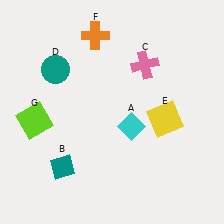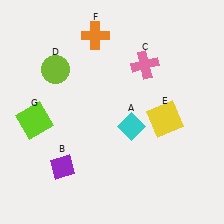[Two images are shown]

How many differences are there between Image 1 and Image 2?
There are 2 differences between the two images.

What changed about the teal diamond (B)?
In Image 1, B is teal. In Image 2, it changed to purple.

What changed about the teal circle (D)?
In Image 1, D is teal. In Image 2, it changed to lime.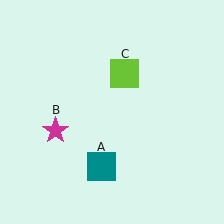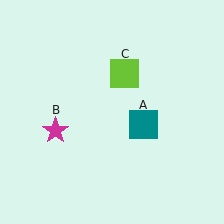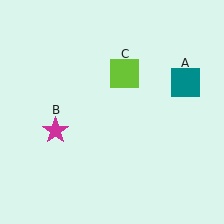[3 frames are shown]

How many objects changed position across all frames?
1 object changed position: teal square (object A).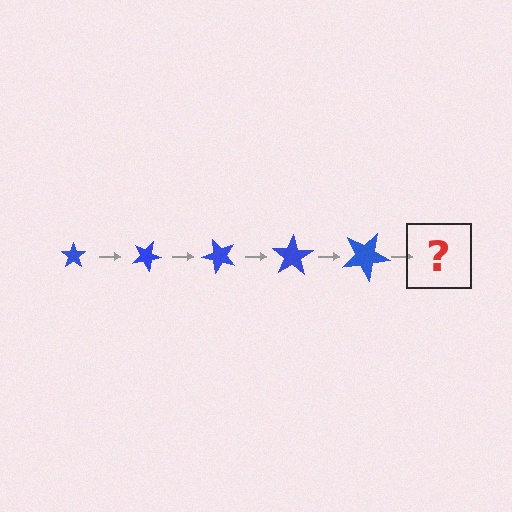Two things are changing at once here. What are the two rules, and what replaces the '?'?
The two rules are that the star grows larger each step and it rotates 25 degrees each step. The '?' should be a star, larger than the previous one and rotated 125 degrees from the start.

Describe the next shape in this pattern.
It should be a star, larger than the previous one and rotated 125 degrees from the start.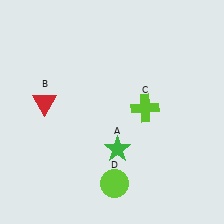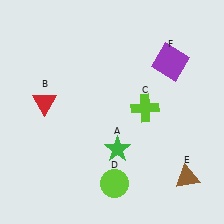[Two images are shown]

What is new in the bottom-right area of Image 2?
A brown triangle (E) was added in the bottom-right area of Image 2.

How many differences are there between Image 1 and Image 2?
There are 2 differences between the two images.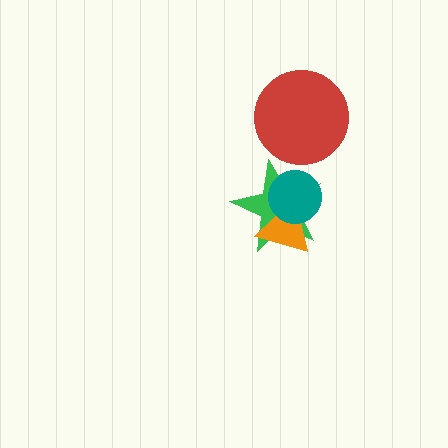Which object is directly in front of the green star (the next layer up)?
The orange triangle is directly in front of the green star.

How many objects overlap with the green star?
2 objects overlap with the green star.